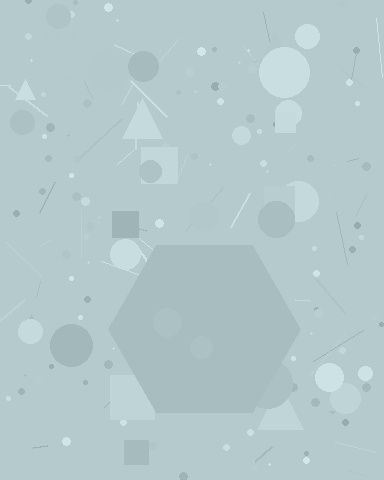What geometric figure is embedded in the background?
A hexagon is embedded in the background.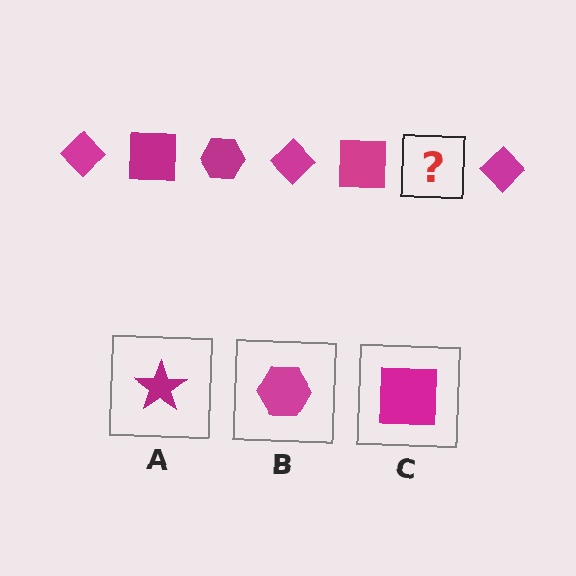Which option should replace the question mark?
Option B.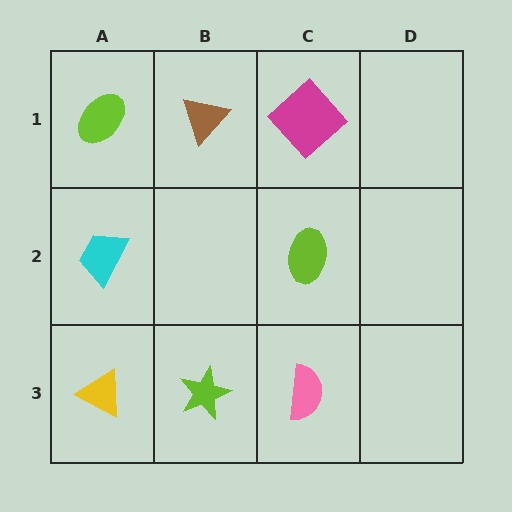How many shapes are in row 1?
3 shapes.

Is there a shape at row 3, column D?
No, that cell is empty.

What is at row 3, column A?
A yellow triangle.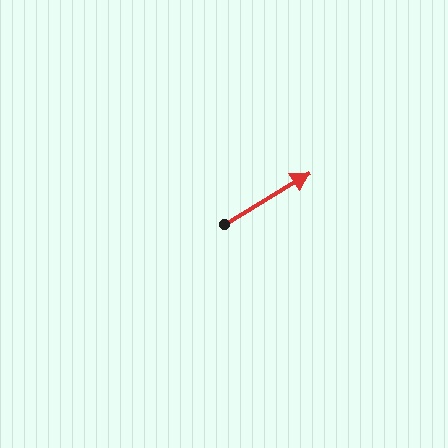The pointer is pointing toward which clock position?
Roughly 2 o'clock.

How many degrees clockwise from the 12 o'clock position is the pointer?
Approximately 59 degrees.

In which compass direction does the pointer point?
Northeast.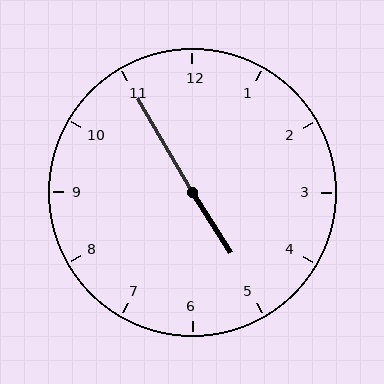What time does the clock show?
4:55.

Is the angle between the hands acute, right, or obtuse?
It is obtuse.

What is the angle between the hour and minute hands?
Approximately 178 degrees.